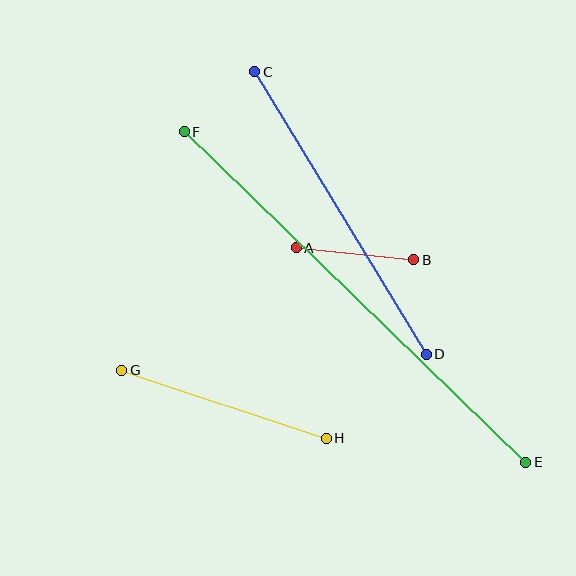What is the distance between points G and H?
The distance is approximately 215 pixels.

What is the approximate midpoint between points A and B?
The midpoint is at approximately (355, 254) pixels.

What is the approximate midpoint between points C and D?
The midpoint is at approximately (340, 213) pixels.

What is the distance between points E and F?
The distance is approximately 475 pixels.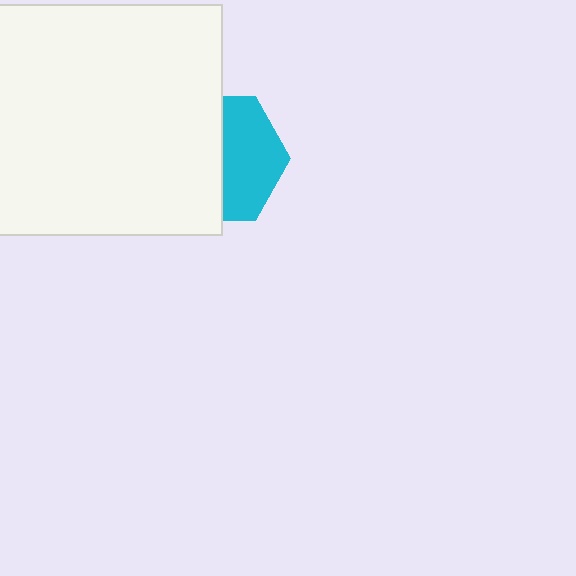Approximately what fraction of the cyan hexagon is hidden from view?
Roughly 54% of the cyan hexagon is hidden behind the white square.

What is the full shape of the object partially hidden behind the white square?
The partially hidden object is a cyan hexagon.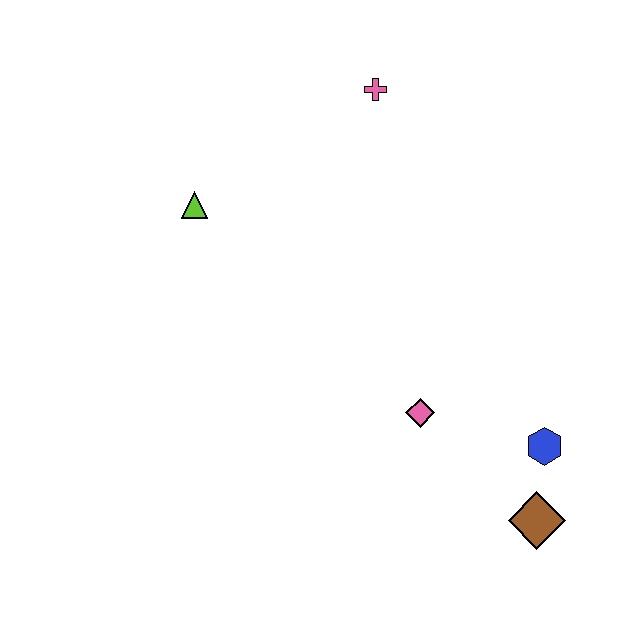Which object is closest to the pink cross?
The lime triangle is closest to the pink cross.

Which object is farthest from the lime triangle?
The brown diamond is farthest from the lime triangle.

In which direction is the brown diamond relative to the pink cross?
The brown diamond is below the pink cross.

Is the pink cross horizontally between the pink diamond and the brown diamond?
No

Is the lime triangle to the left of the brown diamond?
Yes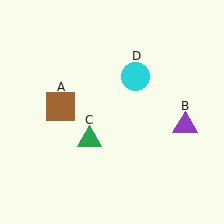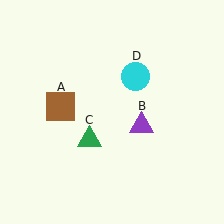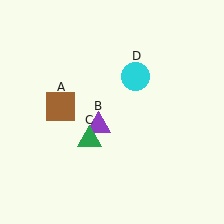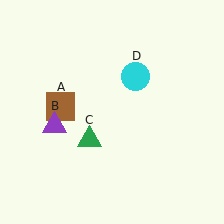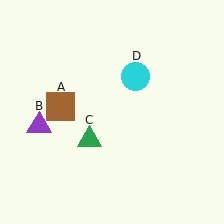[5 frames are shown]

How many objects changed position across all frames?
1 object changed position: purple triangle (object B).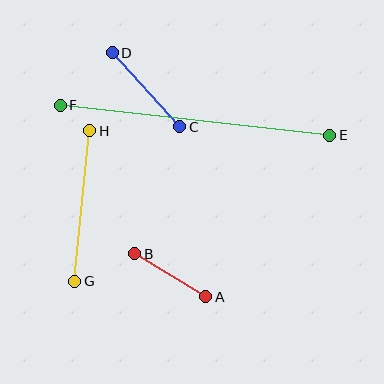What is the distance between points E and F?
The distance is approximately 272 pixels.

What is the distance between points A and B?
The distance is approximately 83 pixels.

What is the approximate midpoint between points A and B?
The midpoint is at approximately (170, 275) pixels.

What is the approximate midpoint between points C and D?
The midpoint is at approximately (146, 90) pixels.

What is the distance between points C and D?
The distance is approximately 100 pixels.